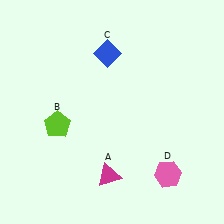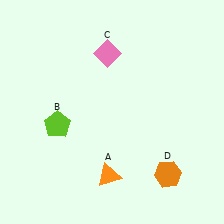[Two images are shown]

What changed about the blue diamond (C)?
In Image 1, C is blue. In Image 2, it changed to pink.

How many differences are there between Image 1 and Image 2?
There are 3 differences between the two images.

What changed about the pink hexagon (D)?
In Image 1, D is pink. In Image 2, it changed to orange.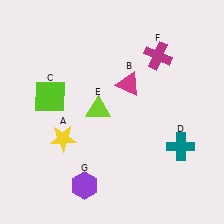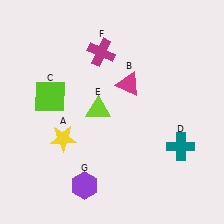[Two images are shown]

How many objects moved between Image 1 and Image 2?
1 object moved between the two images.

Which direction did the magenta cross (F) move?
The magenta cross (F) moved left.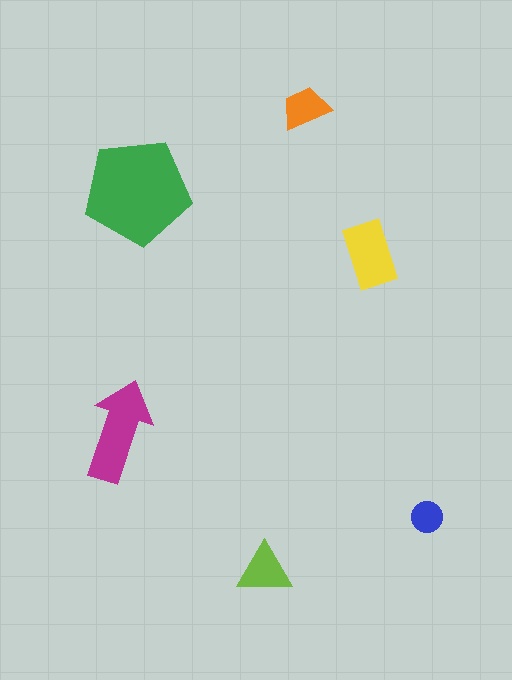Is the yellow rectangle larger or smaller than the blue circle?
Larger.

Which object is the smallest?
The blue circle.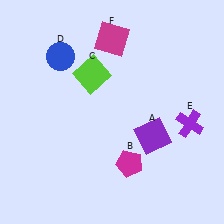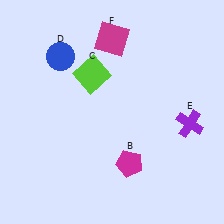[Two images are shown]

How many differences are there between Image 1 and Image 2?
There is 1 difference between the two images.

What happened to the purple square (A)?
The purple square (A) was removed in Image 2. It was in the bottom-right area of Image 1.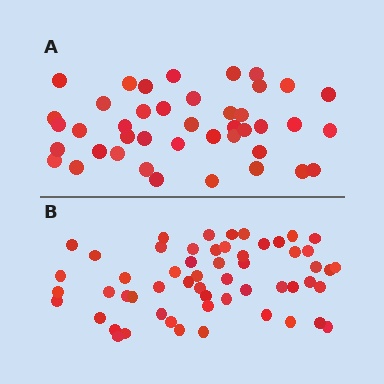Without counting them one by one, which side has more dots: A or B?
Region B (the bottom region) has more dots.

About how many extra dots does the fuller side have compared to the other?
Region B has approximately 15 more dots than region A.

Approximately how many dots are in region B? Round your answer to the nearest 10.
About 60 dots. (The exact count is 56, which rounds to 60.)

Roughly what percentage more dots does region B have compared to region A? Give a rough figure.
About 35% more.